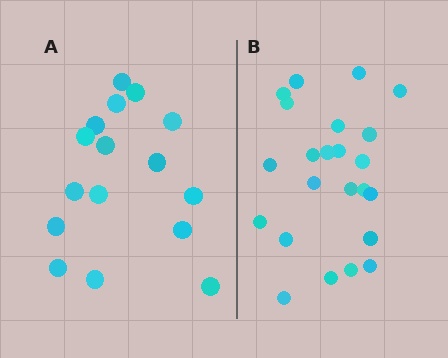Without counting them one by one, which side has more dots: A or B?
Region B (the right region) has more dots.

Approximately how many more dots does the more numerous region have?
Region B has roughly 8 or so more dots than region A.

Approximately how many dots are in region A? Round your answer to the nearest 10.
About 20 dots. (The exact count is 16, which rounds to 20.)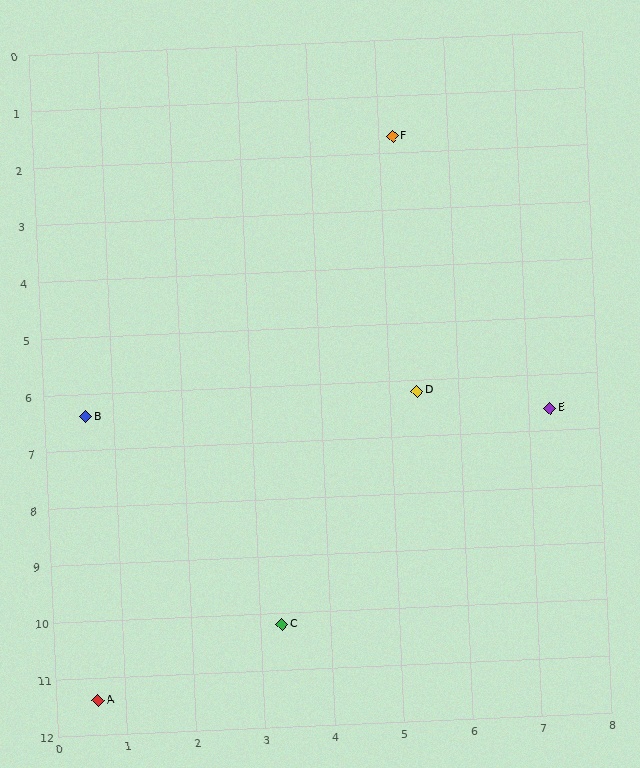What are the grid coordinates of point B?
Point B is at approximately (0.6, 6.4).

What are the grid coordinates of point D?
Point D is at approximately (5.4, 6.2).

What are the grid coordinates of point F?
Point F is at approximately (5.2, 1.7).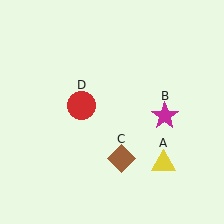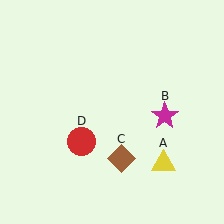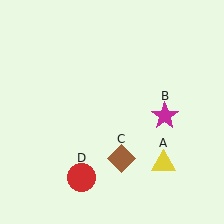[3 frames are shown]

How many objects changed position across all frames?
1 object changed position: red circle (object D).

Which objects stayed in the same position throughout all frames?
Yellow triangle (object A) and magenta star (object B) and brown diamond (object C) remained stationary.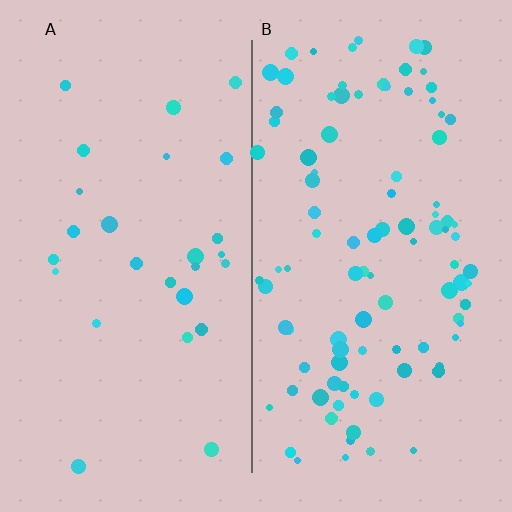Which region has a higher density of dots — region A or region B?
B (the right).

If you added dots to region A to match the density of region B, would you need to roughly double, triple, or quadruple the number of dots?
Approximately quadruple.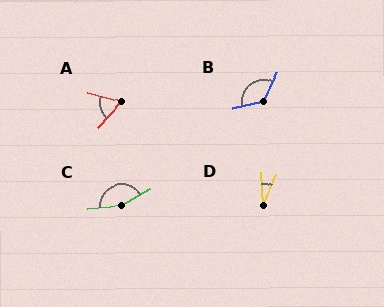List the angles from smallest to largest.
D (28°), A (63°), B (130°), C (156°).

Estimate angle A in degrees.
Approximately 63 degrees.